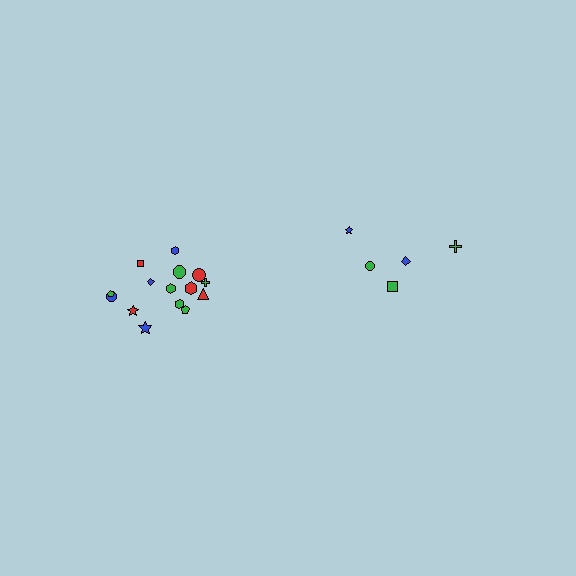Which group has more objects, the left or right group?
The left group.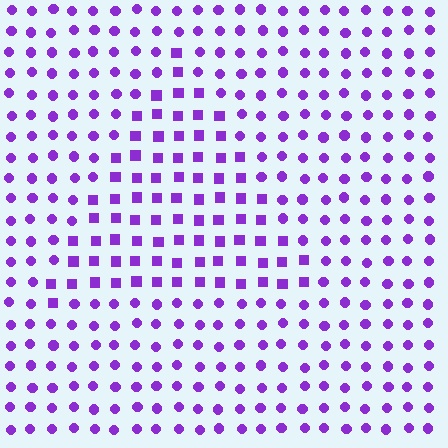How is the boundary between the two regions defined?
The boundary is defined by a change in element shape: squares inside vs. circles outside. All elements share the same color and spacing.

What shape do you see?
I see a triangle.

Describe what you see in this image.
The image is filled with small purple elements arranged in a uniform grid. A triangle-shaped region contains squares, while the surrounding area contains circles. The boundary is defined purely by the change in element shape.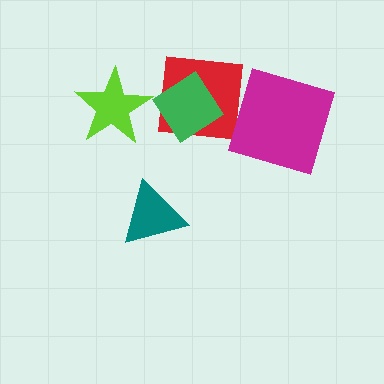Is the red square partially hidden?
Yes, it is partially covered by another shape.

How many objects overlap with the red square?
1 object overlaps with the red square.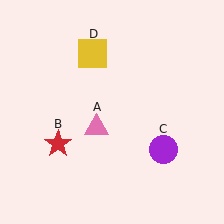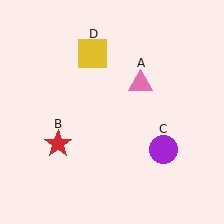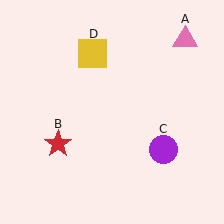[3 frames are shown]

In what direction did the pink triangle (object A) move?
The pink triangle (object A) moved up and to the right.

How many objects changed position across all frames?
1 object changed position: pink triangle (object A).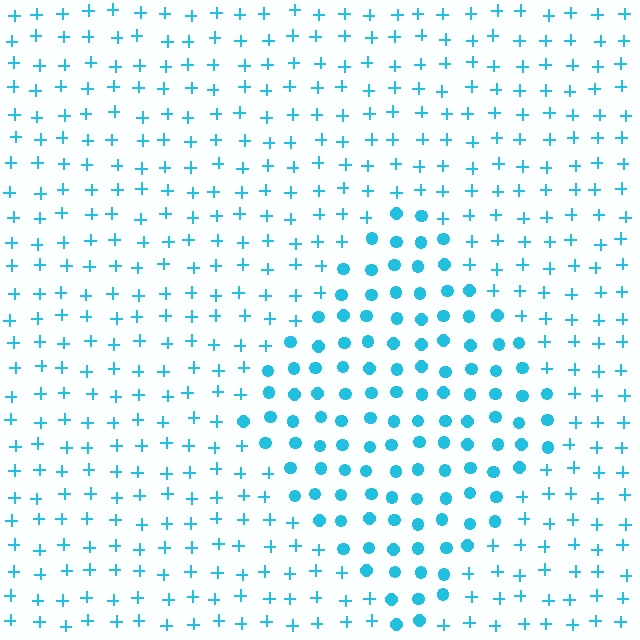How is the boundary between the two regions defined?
The boundary is defined by a change in element shape: circles inside vs. plus signs outside. All elements share the same color and spacing.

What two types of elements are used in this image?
The image uses circles inside the diamond region and plus signs outside it.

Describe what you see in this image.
The image is filled with small cyan elements arranged in a uniform grid. A diamond-shaped region contains circles, while the surrounding area contains plus signs. The boundary is defined purely by the change in element shape.